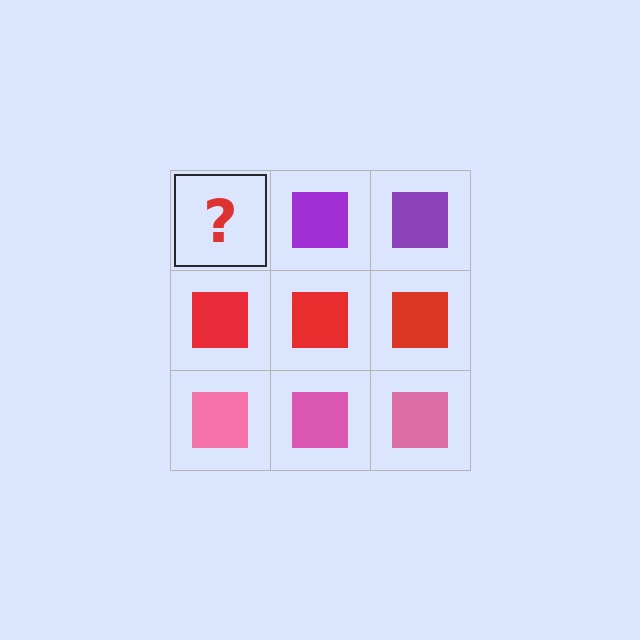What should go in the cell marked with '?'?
The missing cell should contain a purple square.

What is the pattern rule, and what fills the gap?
The rule is that each row has a consistent color. The gap should be filled with a purple square.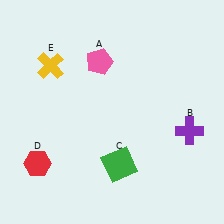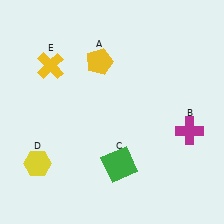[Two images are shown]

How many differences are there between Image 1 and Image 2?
There are 3 differences between the two images.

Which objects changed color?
A changed from pink to yellow. B changed from purple to magenta. D changed from red to yellow.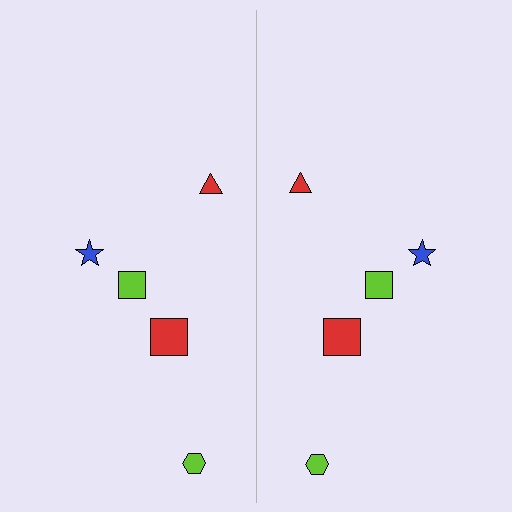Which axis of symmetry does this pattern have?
The pattern has a vertical axis of symmetry running through the center of the image.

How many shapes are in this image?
There are 10 shapes in this image.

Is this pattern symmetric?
Yes, this pattern has bilateral (reflection) symmetry.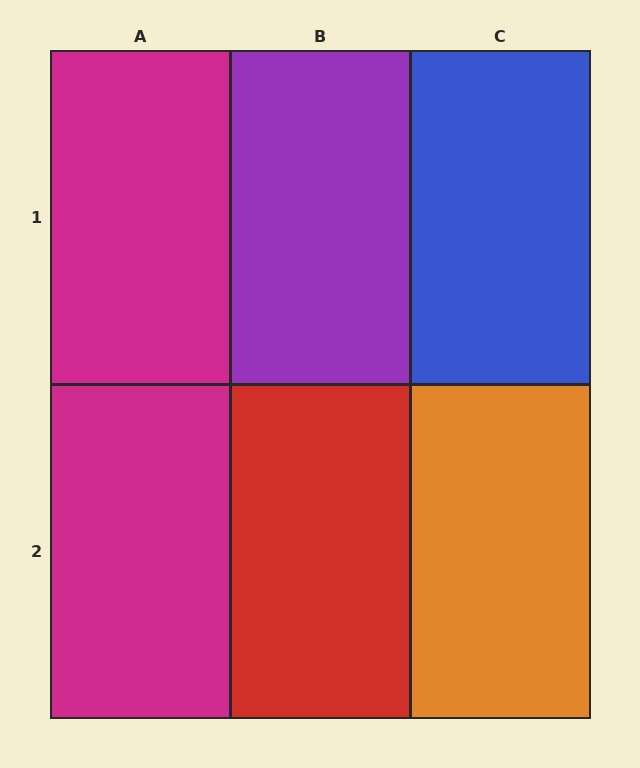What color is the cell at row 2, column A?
Magenta.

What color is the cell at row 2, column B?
Red.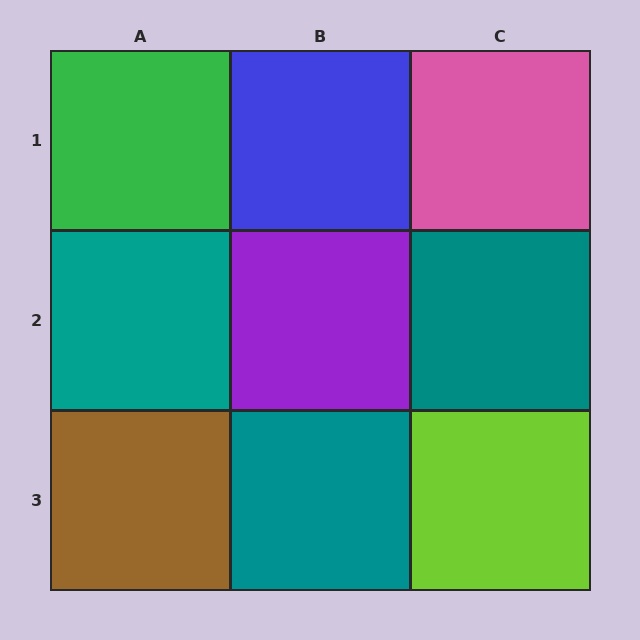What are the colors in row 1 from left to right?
Green, blue, pink.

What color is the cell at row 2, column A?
Teal.